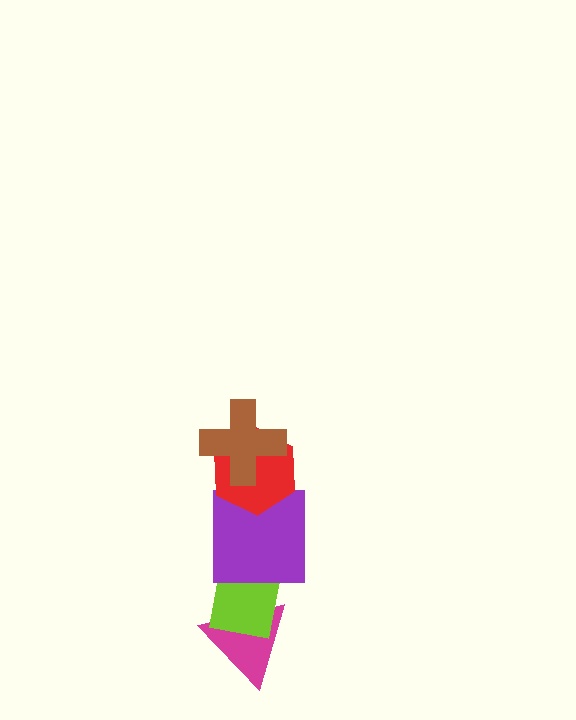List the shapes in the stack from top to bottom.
From top to bottom: the brown cross, the red hexagon, the purple square, the lime rectangle, the magenta triangle.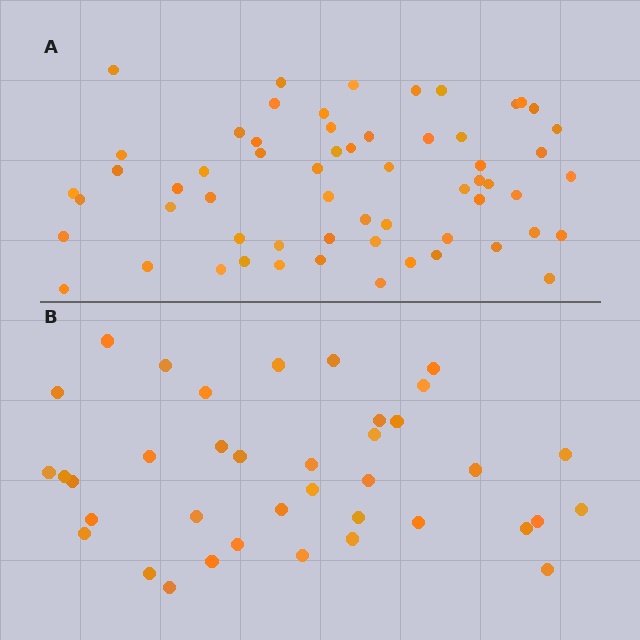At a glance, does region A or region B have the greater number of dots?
Region A (the top region) has more dots.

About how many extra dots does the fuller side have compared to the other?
Region A has approximately 20 more dots than region B.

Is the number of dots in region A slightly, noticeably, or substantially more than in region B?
Region A has substantially more. The ratio is roughly 1.6 to 1.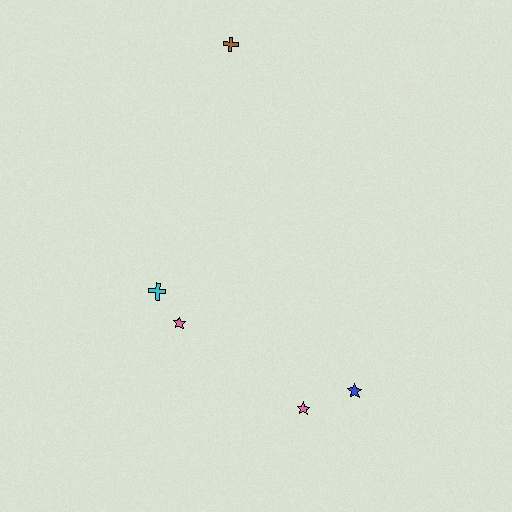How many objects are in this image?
There are 5 objects.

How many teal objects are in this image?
There are no teal objects.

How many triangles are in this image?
There are no triangles.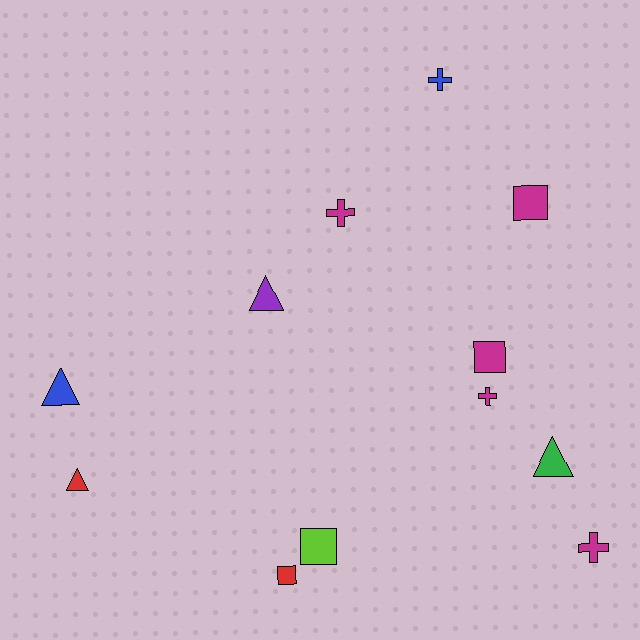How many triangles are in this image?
There are 4 triangles.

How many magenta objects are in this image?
There are 5 magenta objects.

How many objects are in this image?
There are 12 objects.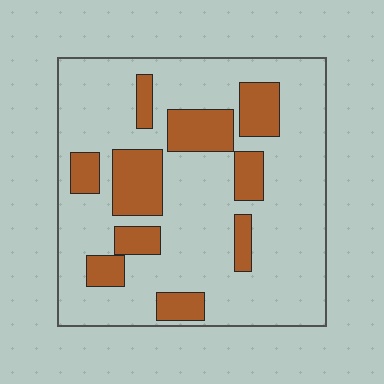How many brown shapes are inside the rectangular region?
10.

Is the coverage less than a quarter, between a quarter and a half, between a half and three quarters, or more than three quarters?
Less than a quarter.